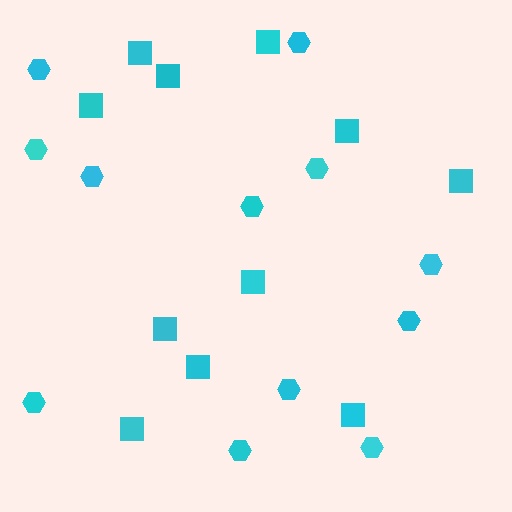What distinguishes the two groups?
There are 2 groups: one group of squares (11) and one group of hexagons (12).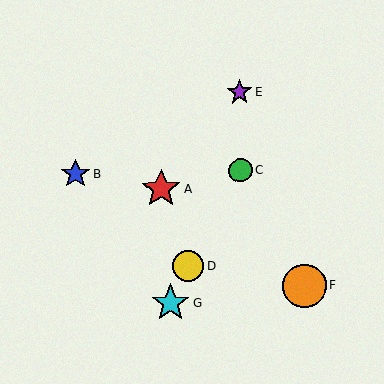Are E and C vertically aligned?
Yes, both are at x≈239.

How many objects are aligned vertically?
2 objects (C, E) are aligned vertically.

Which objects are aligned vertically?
Objects C, E are aligned vertically.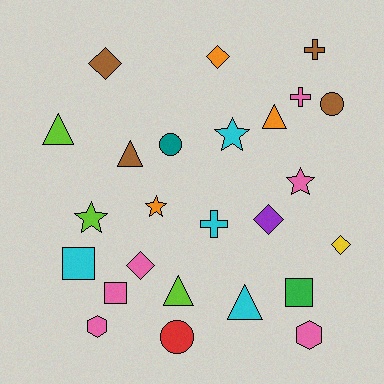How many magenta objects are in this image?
There are no magenta objects.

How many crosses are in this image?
There are 3 crosses.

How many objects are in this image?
There are 25 objects.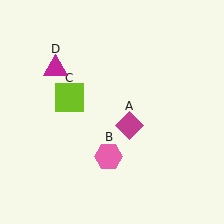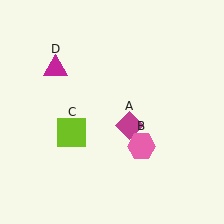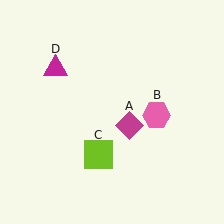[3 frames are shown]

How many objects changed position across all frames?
2 objects changed position: pink hexagon (object B), lime square (object C).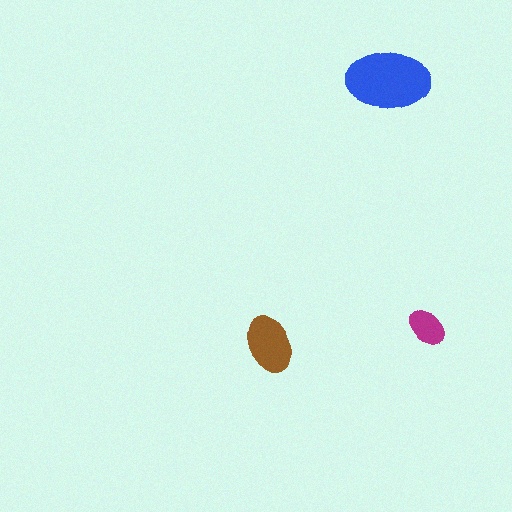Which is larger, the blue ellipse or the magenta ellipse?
The blue one.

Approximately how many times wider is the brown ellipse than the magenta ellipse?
About 1.5 times wider.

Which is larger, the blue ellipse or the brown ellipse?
The blue one.